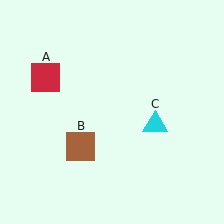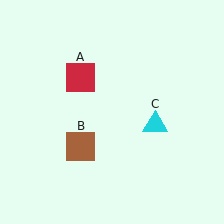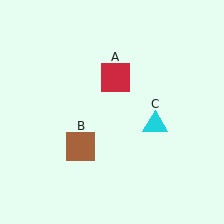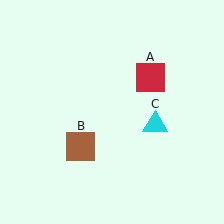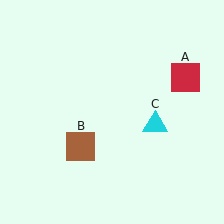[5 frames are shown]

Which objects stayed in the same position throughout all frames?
Brown square (object B) and cyan triangle (object C) remained stationary.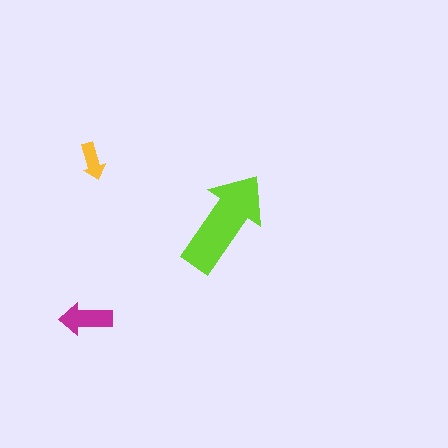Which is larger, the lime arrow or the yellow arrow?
The lime one.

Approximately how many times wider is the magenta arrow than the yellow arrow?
About 1.5 times wider.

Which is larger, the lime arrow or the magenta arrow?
The lime one.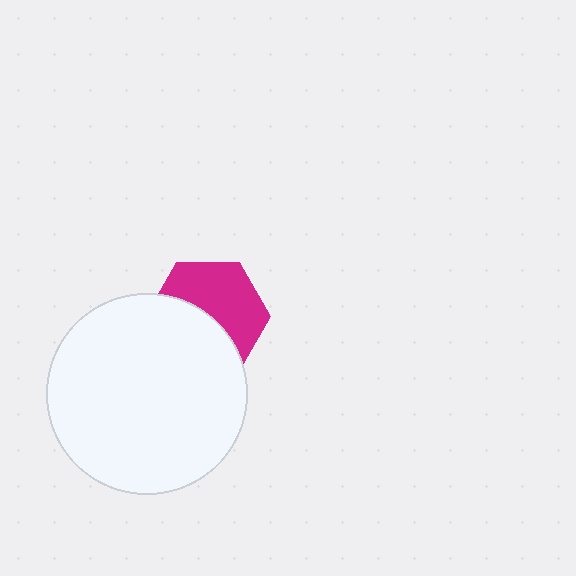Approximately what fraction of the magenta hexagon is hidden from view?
Roughly 47% of the magenta hexagon is hidden behind the white circle.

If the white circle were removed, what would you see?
You would see the complete magenta hexagon.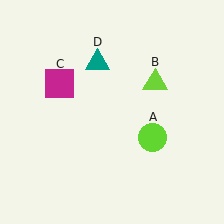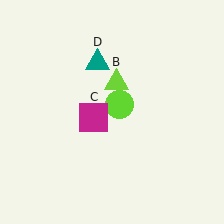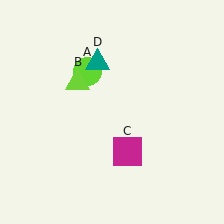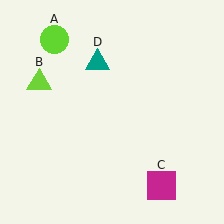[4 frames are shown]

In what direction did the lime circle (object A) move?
The lime circle (object A) moved up and to the left.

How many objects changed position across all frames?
3 objects changed position: lime circle (object A), lime triangle (object B), magenta square (object C).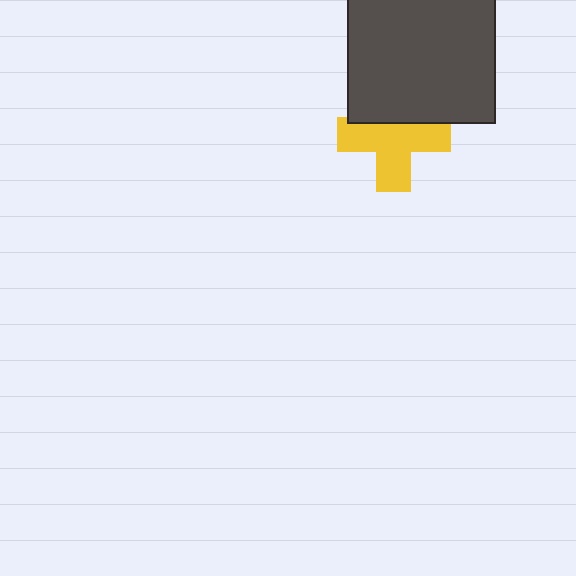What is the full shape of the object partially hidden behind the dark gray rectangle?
The partially hidden object is a yellow cross.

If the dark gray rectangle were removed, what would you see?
You would see the complete yellow cross.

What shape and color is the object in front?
The object in front is a dark gray rectangle.